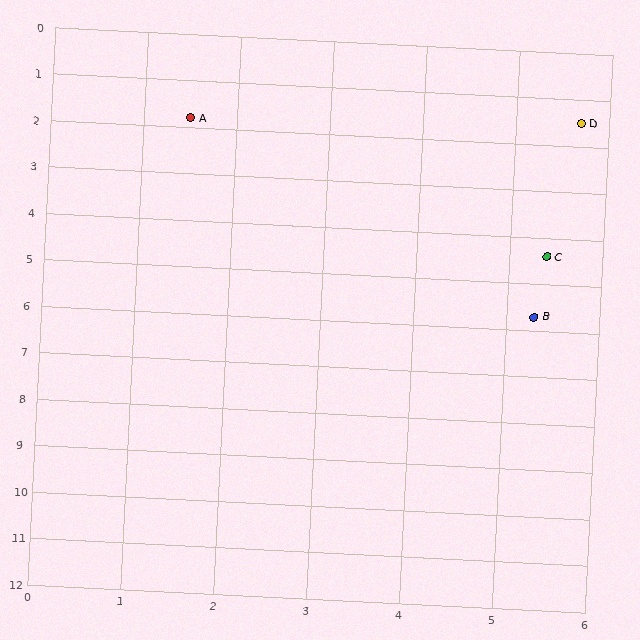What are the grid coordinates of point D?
Point D is at approximately (5.7, 1.5).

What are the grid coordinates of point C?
Point C is at approximately (5.4, 4.4).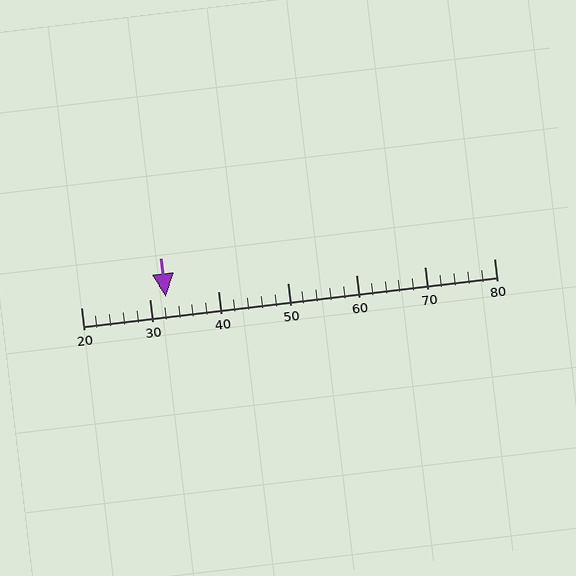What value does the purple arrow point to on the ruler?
The purple arrow points to approximately 32.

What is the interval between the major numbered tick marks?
The major tick marks are spaced 10 units apart.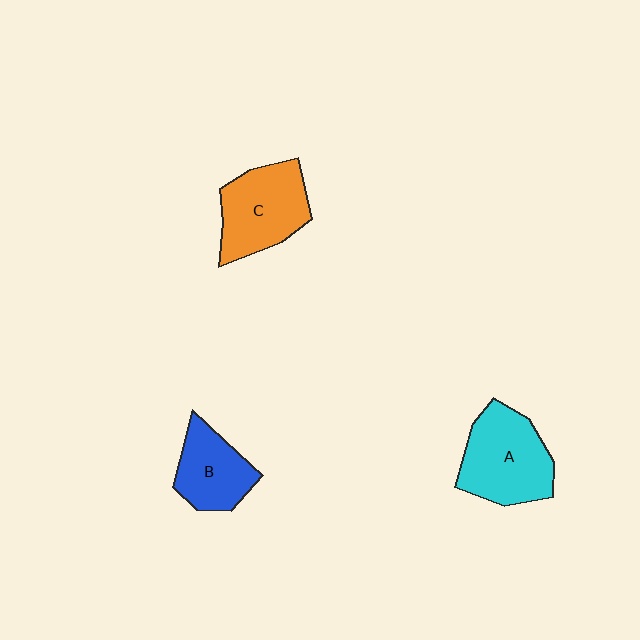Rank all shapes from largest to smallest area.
From largest to smallest: A (cyan), C (orange), B (blue).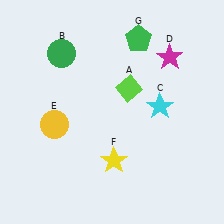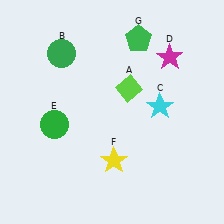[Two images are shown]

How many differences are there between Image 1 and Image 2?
There is 1 difference between the two images.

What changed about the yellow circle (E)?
In Image 1, E is yellow. In Image 2, it changed to green.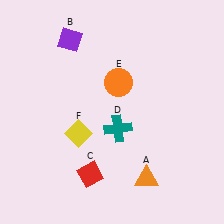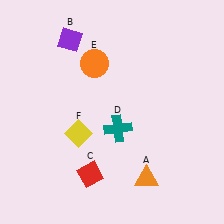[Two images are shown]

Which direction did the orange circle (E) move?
The orange circle (E) moved left.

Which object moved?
The orange circle (E) moved left.